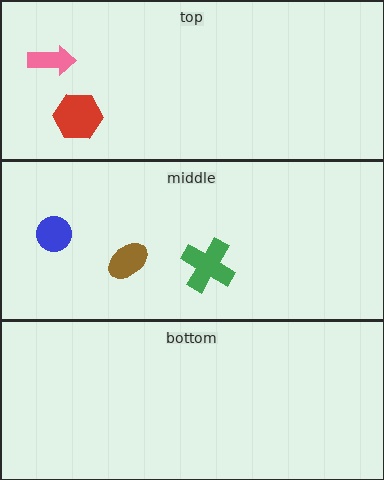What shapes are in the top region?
The red hexagon, the pink arrow.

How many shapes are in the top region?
2.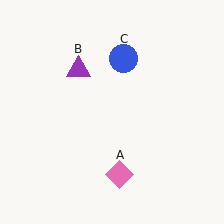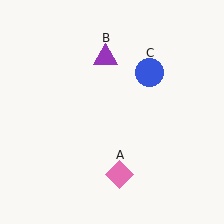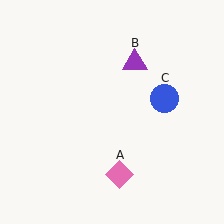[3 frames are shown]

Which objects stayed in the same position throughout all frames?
Pink diamond (object A) remained stationary.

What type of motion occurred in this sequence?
The purple triangle (object B), blue circle (object C) rotated clockwise around the center of the scene.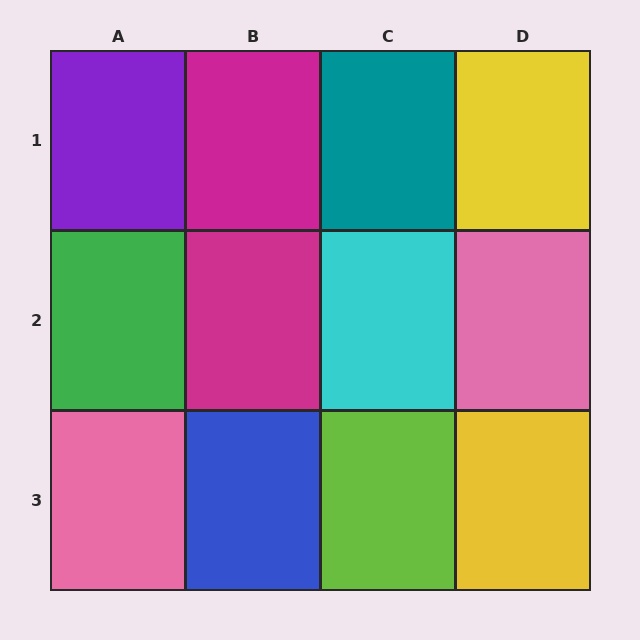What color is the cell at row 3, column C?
Lime.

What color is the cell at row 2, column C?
Cyan.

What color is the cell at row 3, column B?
Blue.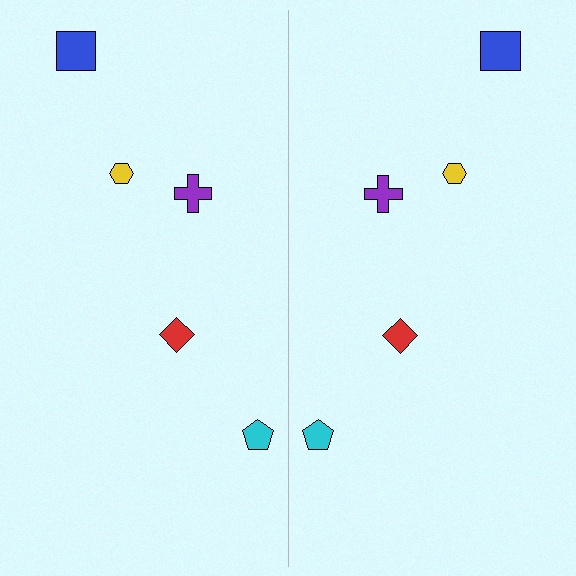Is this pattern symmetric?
Yes, this pattern has bilateral (reflection) symmetry.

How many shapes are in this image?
There are 10 shapes in this image.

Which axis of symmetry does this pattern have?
The pattern has a vertical axis of symmetry running through the center of the image.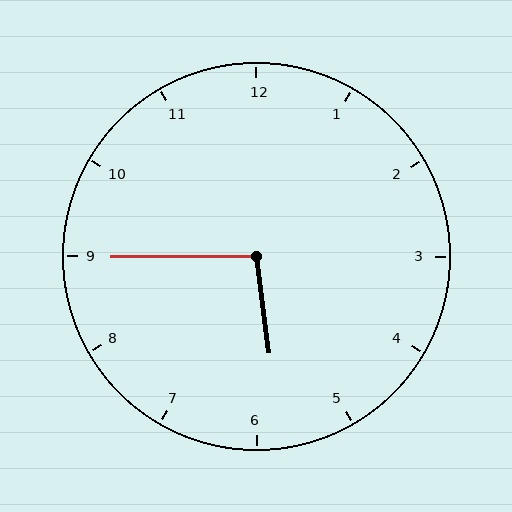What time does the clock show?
5:45.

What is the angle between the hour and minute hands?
Approximately 98 degrees.